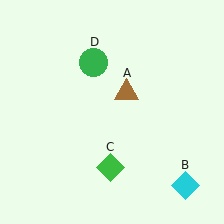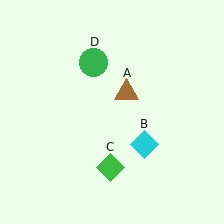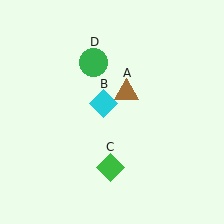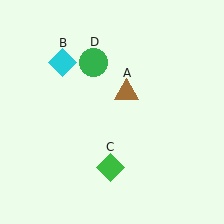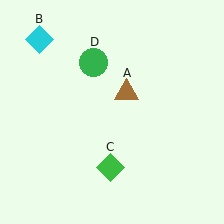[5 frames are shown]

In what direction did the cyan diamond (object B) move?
The cyan diamond (object B) moved up and to the left.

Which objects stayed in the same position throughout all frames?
Brown triangle (object A) and green diamond (object C) and green circle (object D) remained stationary.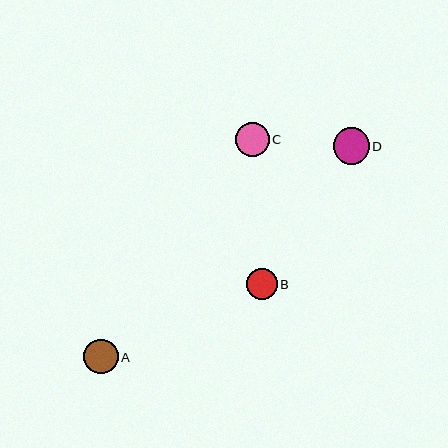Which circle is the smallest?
Circle B is the smallest with a size of approximately 31 pixels.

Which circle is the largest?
Circle D is the largest with a size of approximately 36 pixels.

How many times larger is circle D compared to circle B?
Circle D is approximately 1.2 times the size of circle B.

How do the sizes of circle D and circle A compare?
Circle D and circle A are approximately the same size.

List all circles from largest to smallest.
From largest to smallest: D, A, C, B.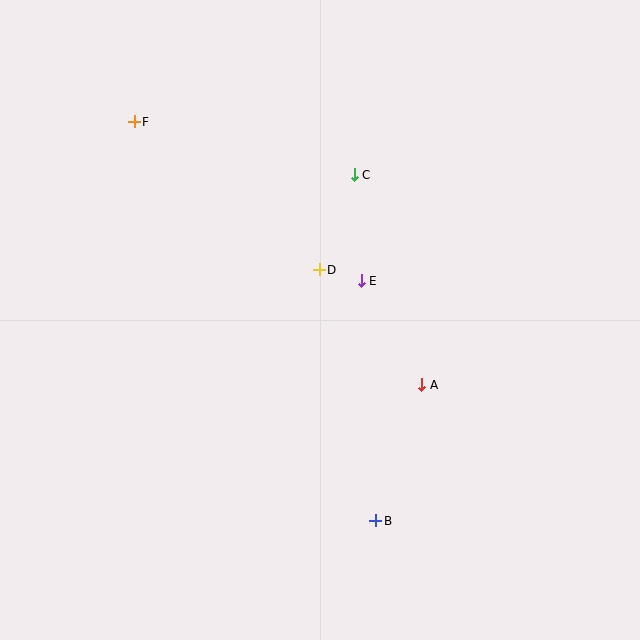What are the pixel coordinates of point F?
Point F is at (134, 122).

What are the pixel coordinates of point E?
Point E is at (361, 281).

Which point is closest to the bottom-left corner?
Point B is closest to the bottom-left corner.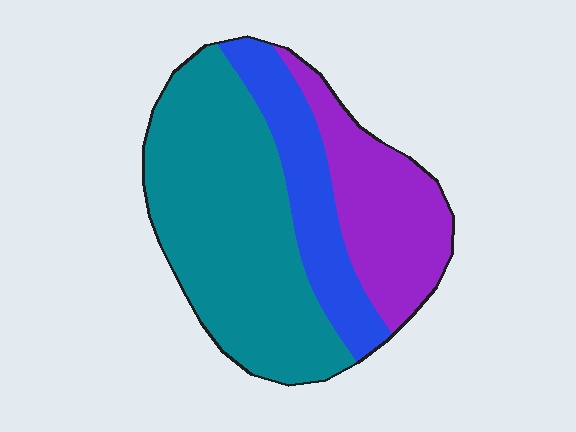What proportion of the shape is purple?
Purple takes up about one quarter (1/4) of the shape.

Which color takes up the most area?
Teal, at roughly 55%.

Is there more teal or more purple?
Teal.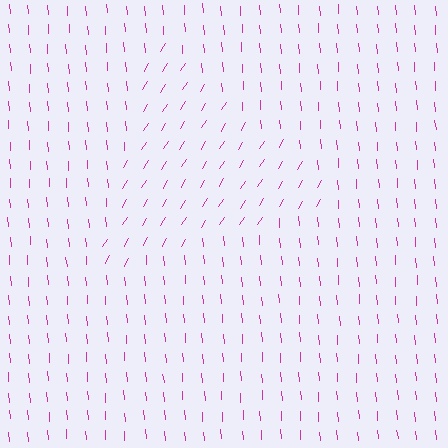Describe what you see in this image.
The image is filled with small magenta line segments. A triangle region in the image has lines oriented differently from the surrounding lines, creating a visible texture boundary.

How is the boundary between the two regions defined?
The boundary is defined purely by a change in line orientation (approximately 36 degrees difference). All lines are the same color and thickness.